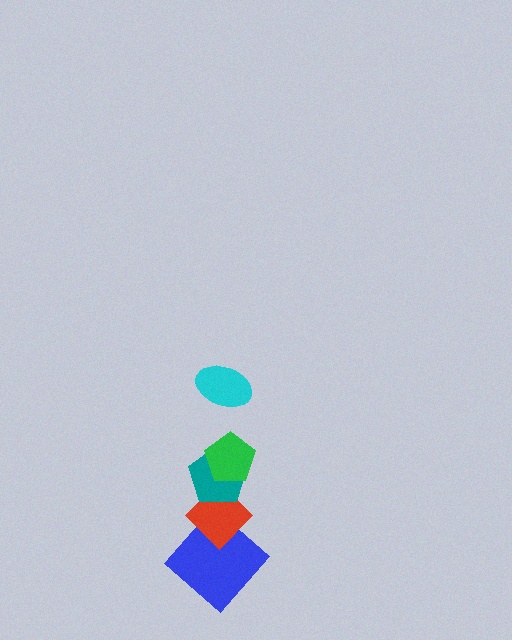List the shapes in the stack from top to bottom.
From top to bottom: the cyan ellipse, the green pentagon, the teal pentagon, the red diamond, the blue diamond.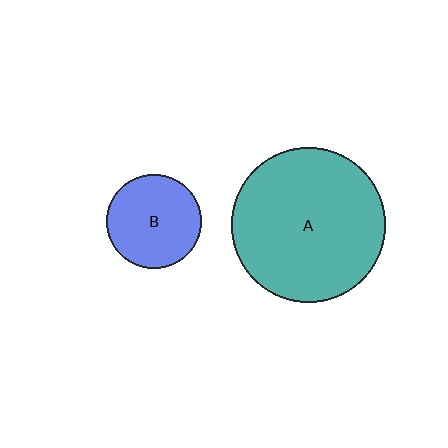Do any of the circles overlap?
No, none of the circles overlap.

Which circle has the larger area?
Circle A (teal).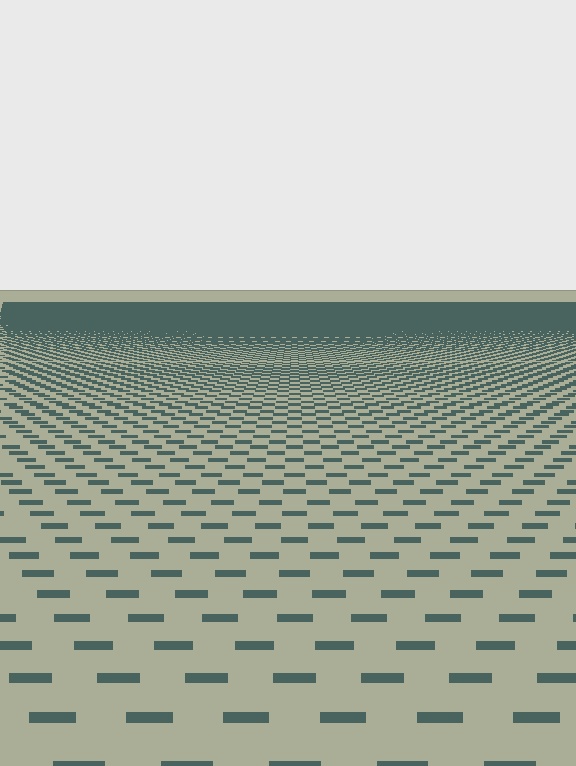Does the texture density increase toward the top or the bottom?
Density increases toward the top.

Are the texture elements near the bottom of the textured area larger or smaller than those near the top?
Larger. Near the bottom, elements are closer to the viewer and appear at a bigger on-screen size.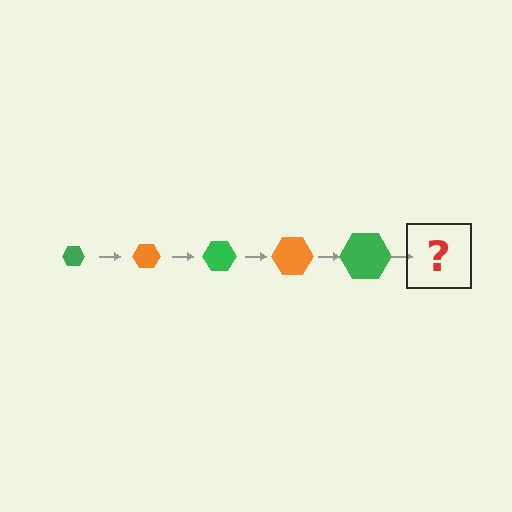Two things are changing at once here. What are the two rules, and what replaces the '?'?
The two rules are that the hexagon grows larger each step and the color cycles through green and orange. The '?' should be an orange hexagon, larger than the previous one.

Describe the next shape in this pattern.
It should be an orange hexagon, larger than the previous one.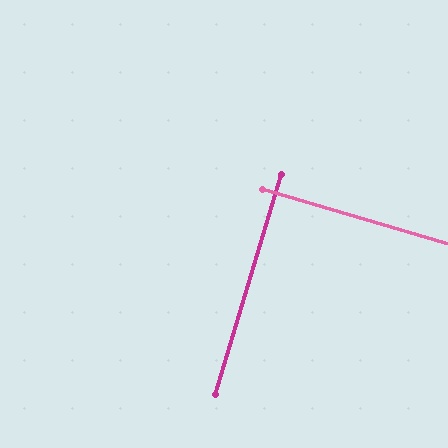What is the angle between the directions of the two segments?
Approximately 90 degrees.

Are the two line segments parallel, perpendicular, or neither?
Perpendicular — they meet at approximately 90°.